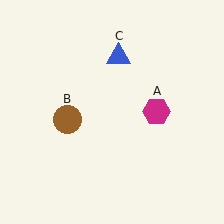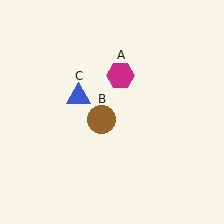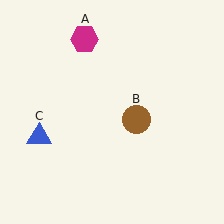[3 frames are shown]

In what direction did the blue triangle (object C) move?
The blue triangle (object C) moved down and to the left.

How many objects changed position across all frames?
3 objects changed position: magenta hexagon (object A), brown circle (object B), blue triangle (object C).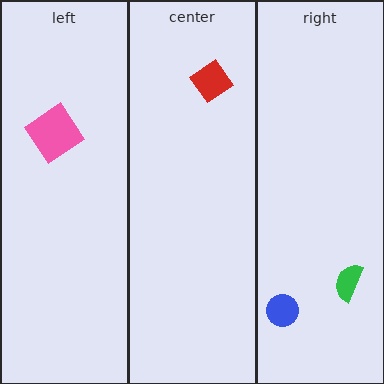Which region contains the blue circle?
The right region.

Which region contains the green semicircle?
The right region.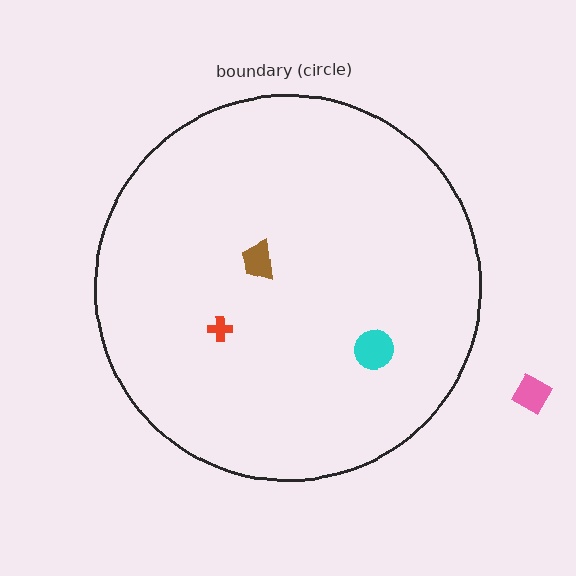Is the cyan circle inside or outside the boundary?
Inside.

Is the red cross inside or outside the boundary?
Inside.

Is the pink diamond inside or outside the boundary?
Outside.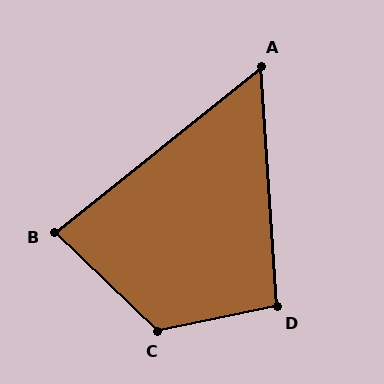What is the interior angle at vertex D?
Approximately 98 degrees (obtuse).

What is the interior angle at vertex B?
Approximately 82 degrees (acute).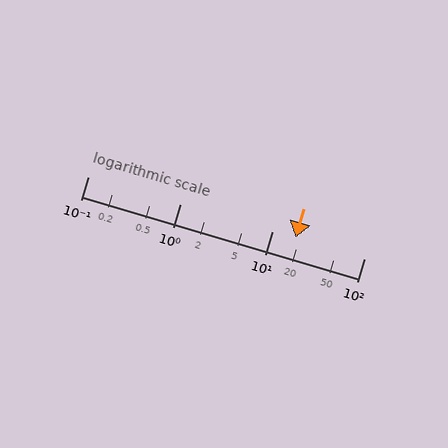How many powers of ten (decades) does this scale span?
The scale spans 3 decades, from 0.1 to 100.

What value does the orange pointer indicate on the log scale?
The pointer indicates approximately 18.